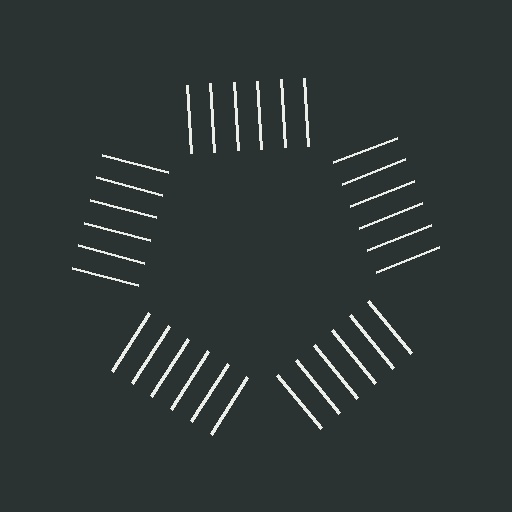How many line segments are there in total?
30 — 6 along each of the 5 edges.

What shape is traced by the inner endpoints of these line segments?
An illusory pentagon — the line segments terminate on its edges but no continuous stroke is drawn.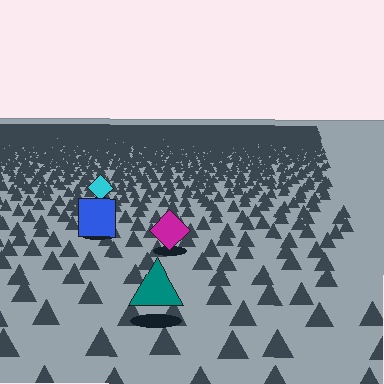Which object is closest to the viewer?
The teal triangle is closest. The texture marks near it are larger and more spread out.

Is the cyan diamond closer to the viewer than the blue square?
No. The blue square is closer — you can tell from the texture gradient: the ground texture is coarser near it.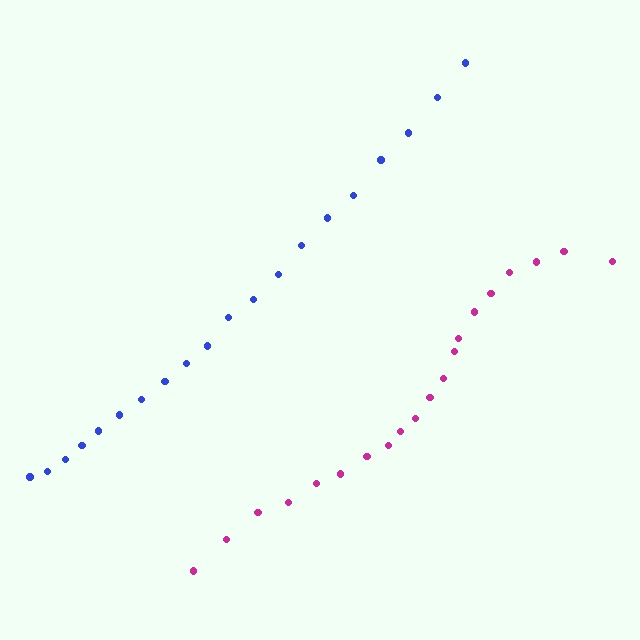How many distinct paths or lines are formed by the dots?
There are 2 distinct paths.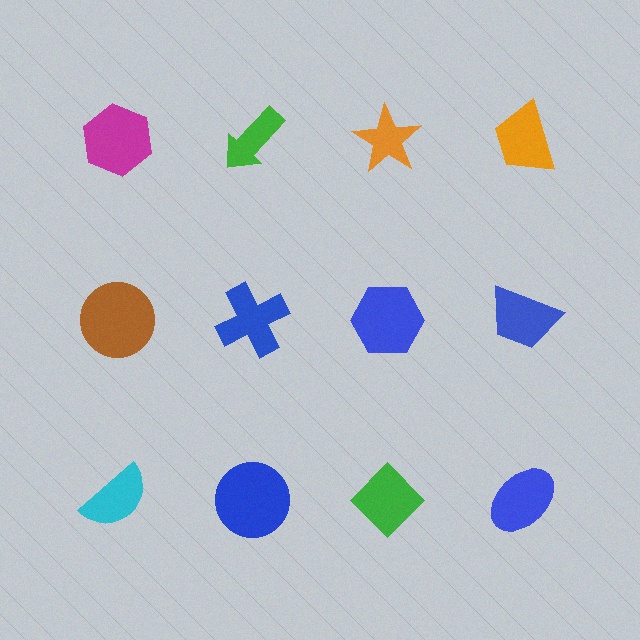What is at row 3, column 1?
A cyan semicircle.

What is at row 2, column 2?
A blue cross.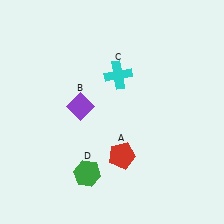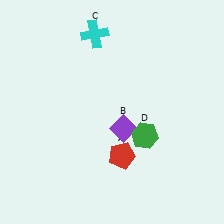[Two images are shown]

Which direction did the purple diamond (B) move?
The purple diamond (B) moved right.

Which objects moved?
The objects that moved are: the purple diamond (B), the cyan cross (C), the green hexagon (D).